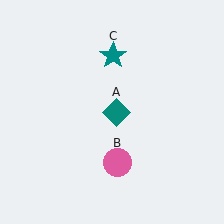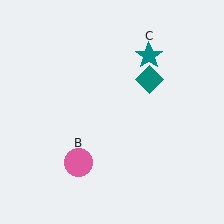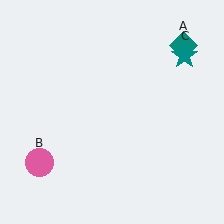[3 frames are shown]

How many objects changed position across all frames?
3 objects changed position: teal diamond (object A), pink circle (object B), teal star (object C).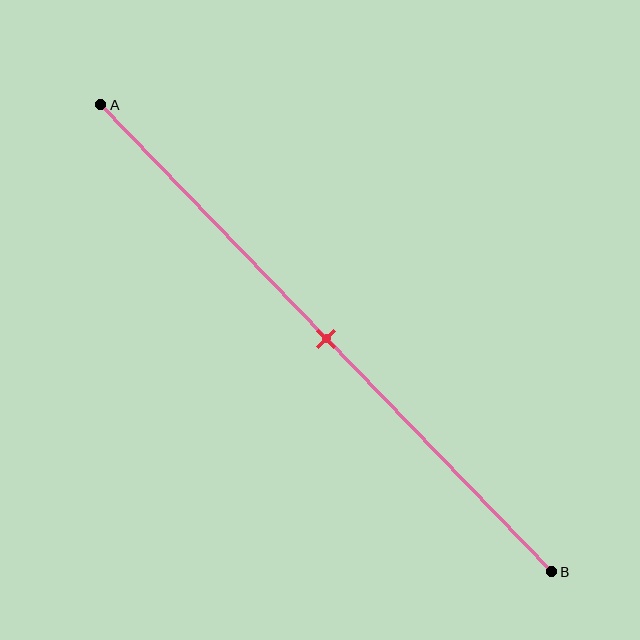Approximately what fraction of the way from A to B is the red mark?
The red mark is approximately 50% of the way from A to B.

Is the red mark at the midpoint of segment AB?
Yes, the mark is approximately at the midpoint.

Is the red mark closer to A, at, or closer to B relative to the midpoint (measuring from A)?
The red mark is approximately at the midpoint of segment AB.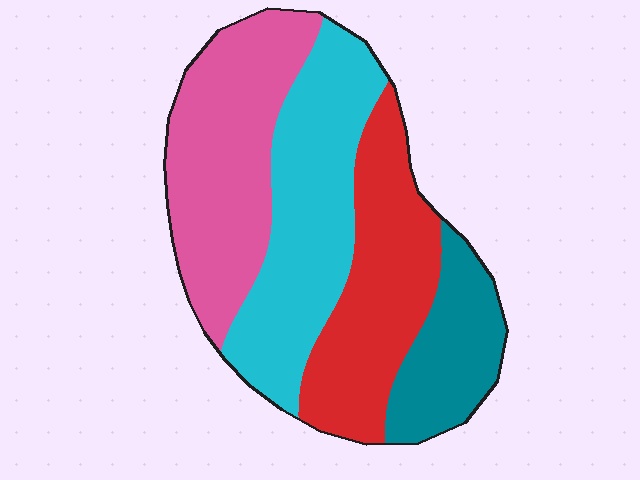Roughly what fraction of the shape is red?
Red covers 26% of the shape.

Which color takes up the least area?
Teal, at roughly 15%.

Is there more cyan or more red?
Cyan.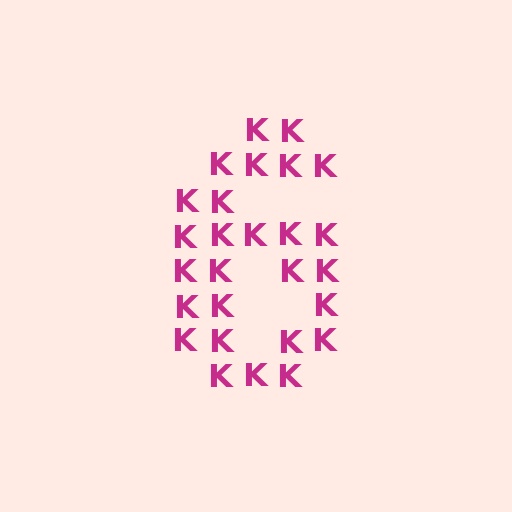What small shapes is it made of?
It is made of small letter K's.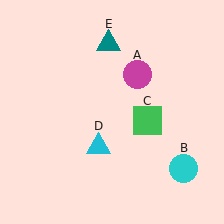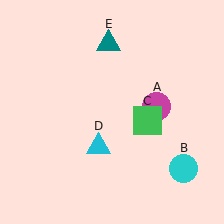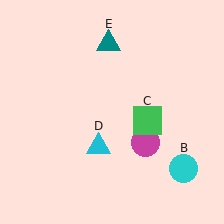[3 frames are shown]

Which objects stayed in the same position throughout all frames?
Cyan circle (object B) and green square (object C) and cyan triangle (object D) and teal triangle (object E) remained stationary.